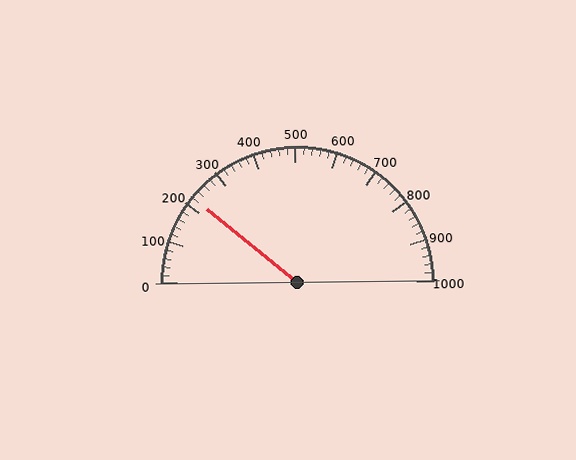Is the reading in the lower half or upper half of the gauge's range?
The reading is in the lower half of the range (0 to 1000).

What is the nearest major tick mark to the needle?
The nearest major tick mark is 200.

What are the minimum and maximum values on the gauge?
The gauge ranges from 0 to 1000.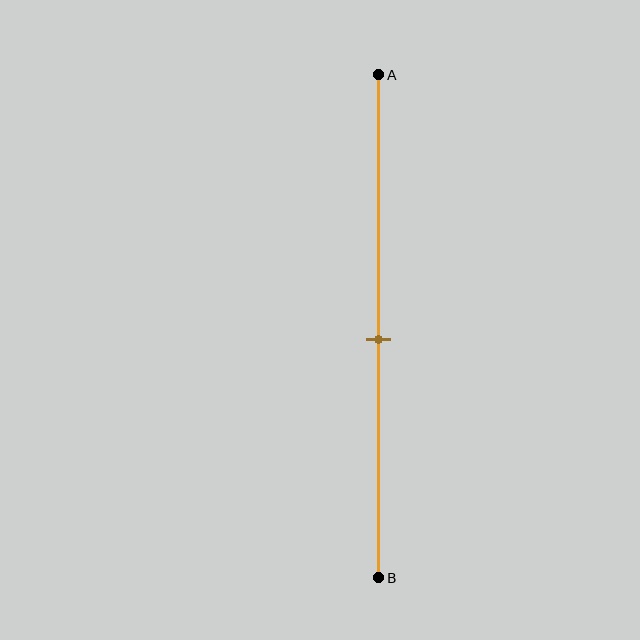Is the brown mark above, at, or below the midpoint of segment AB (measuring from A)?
The brown mark is approximately at the midpoint of segment AB.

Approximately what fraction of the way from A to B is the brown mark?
The brown mark is approximately 55% of the way from A to B.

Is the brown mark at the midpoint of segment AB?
Yes, the mark is approximately at the midpoint.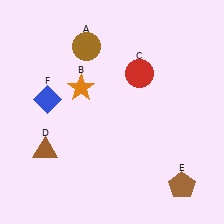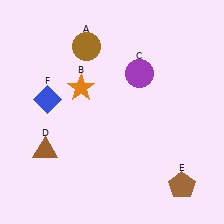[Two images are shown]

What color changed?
The circle (C) changed from red in Image 1 to purple in Image 2.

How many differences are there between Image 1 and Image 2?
There is 1 difference between the two images.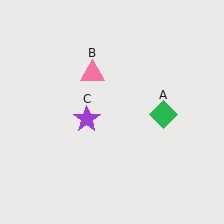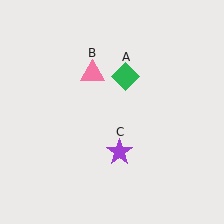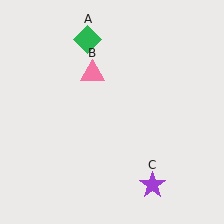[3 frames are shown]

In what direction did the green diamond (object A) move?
The green diamond (object A) moved up and to the left.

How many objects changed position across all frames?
2 objects changed position: green diamond (object A), purple star (object C).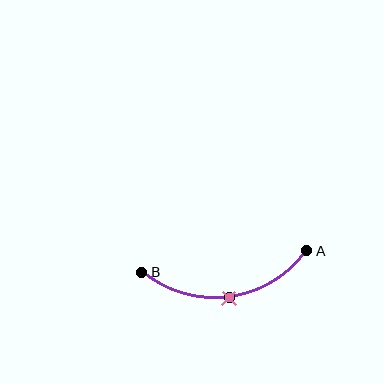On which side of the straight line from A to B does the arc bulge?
The arc bulges below the straight line connecting A and B.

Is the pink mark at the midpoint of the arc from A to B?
Yes. The pink mark lies on the arc at equal arc-length from both A and B — it is the arc midpoint.